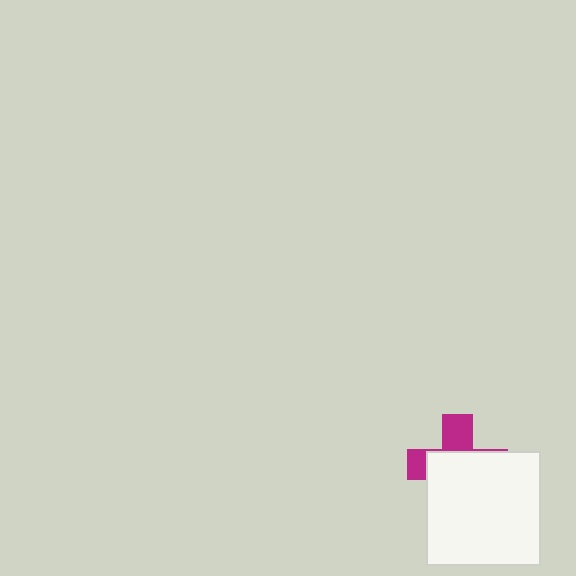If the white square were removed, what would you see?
You would see the complete magenta cross.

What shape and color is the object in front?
The object in front is a white square.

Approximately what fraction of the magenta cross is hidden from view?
Roughly 65% of the magenta cross is hidden behind the white square.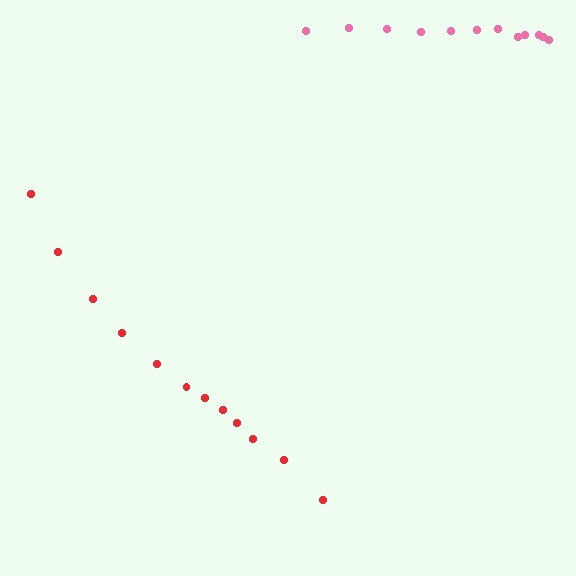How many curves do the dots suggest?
There are 2 distinct paths.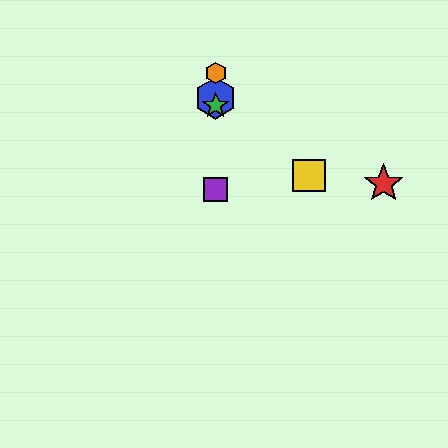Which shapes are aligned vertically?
The blue hexagon, the green star, the purple square, the orange hexagon are aligned vertically.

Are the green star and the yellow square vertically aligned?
No, the green star is at x≈216 and the yellow square is at x≈309.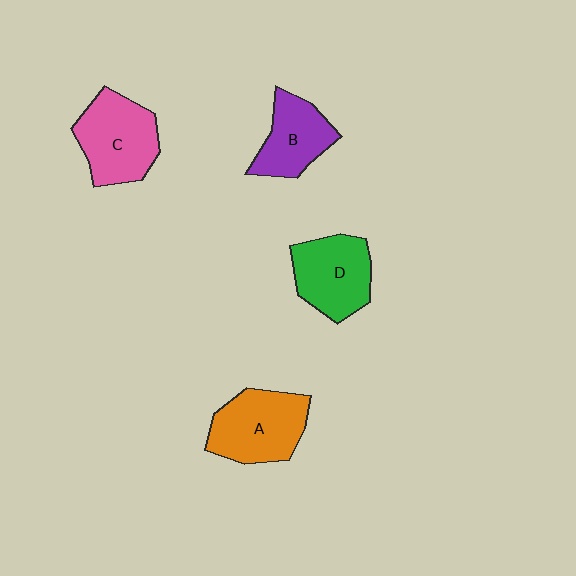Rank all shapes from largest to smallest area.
From largest to smallest: A (orange), C (pink), D (green), B (purple).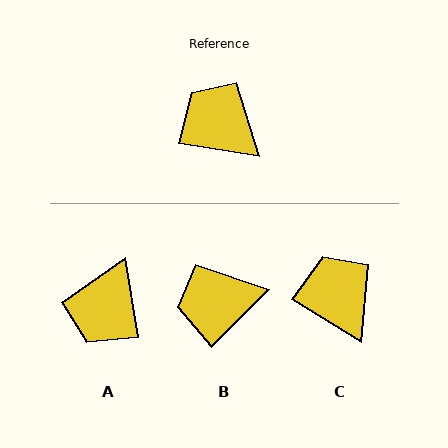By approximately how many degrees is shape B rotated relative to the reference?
Approximately 54 degrees counter-clockwise.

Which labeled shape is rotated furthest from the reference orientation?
A, about 108 degrees away.